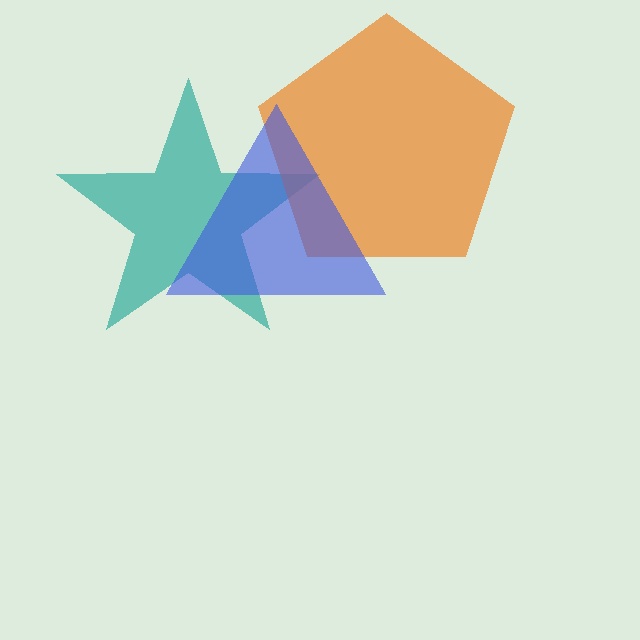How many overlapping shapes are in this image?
There are 3 overlapping shapes in the image.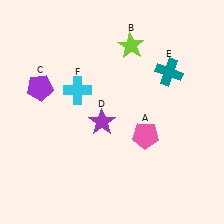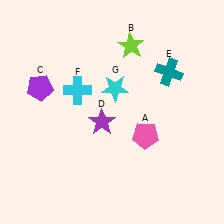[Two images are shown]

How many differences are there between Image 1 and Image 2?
There is 1 difference between the two images.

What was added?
A cyan star (G) was added in Image 2.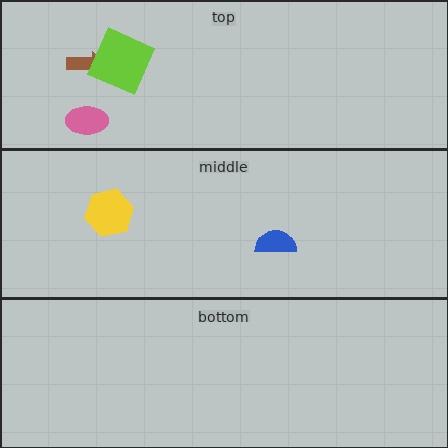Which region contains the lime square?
The top region.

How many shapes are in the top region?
3.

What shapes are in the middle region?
The blue semicircle, the yellow hexagon.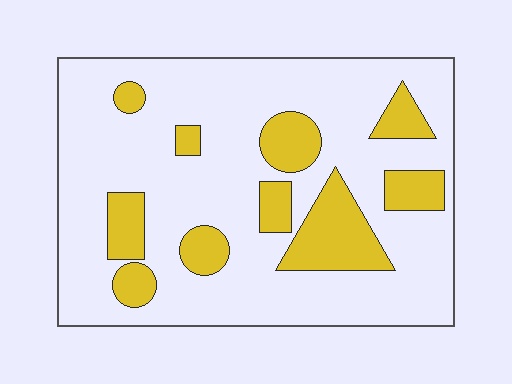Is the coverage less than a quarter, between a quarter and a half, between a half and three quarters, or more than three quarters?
Less than a quarter.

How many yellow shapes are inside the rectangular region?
10.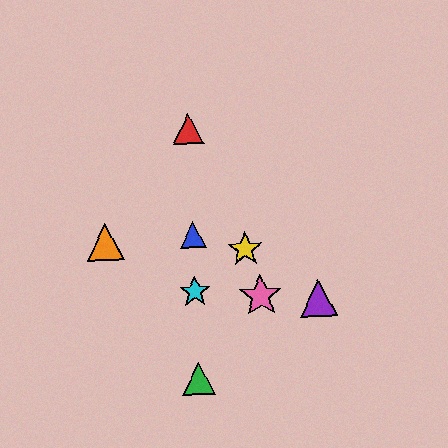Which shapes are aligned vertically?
The red triangle, the blue triangle, the green triangle, the cyan star are aligned vertically.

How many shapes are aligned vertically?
4 shapes (the red triangle, the blue triangle, the green triangle, the cyan star) are aligned vertically.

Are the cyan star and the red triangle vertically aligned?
Yes, both are at x≈195.